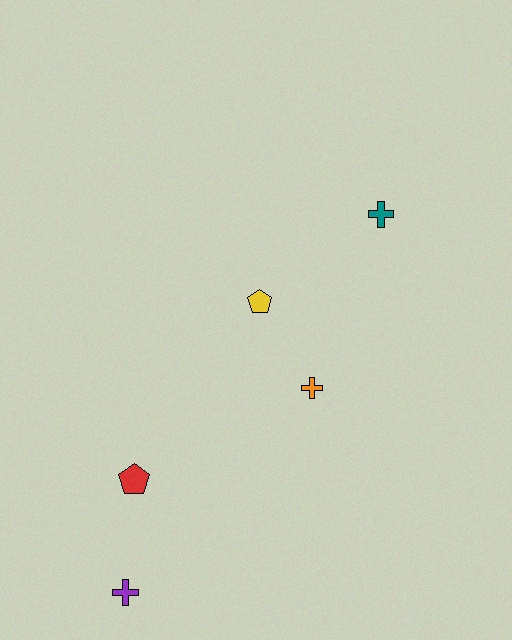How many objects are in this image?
There are 5 objects.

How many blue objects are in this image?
There are no blue objects.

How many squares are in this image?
There are no squares.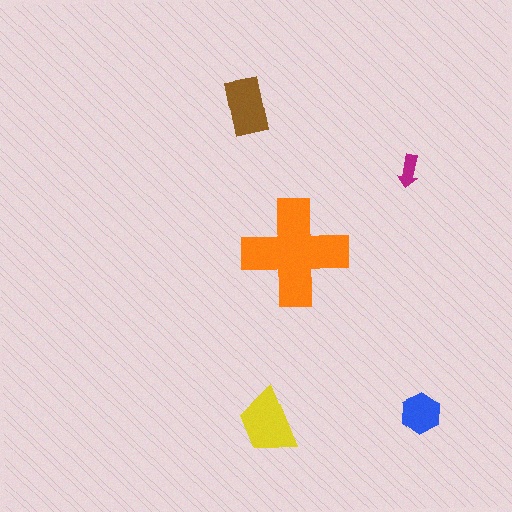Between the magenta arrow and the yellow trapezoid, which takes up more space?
The yellow trapezoid.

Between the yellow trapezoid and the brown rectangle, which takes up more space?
The yellow trapezoid.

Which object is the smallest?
The magenta arrow.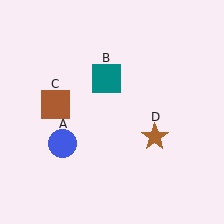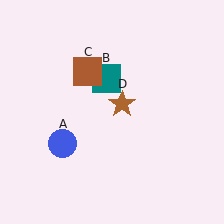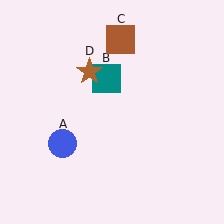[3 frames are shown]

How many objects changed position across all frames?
2 objects changed position: brown square (object C), brown star (object D).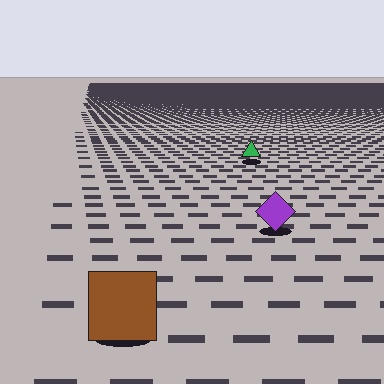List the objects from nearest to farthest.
From nearest to farthest: the brown square, the purple diamond, the green triangle.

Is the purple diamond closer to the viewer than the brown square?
No. The brown square is closer — you can tell from the texture gradient: the ground texture is coarser near it.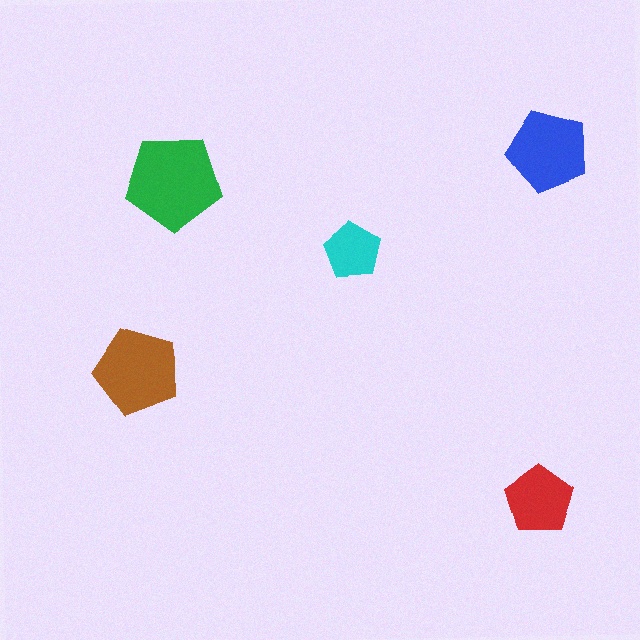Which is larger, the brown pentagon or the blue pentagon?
The brown one.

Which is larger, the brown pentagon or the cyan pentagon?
The brown one.